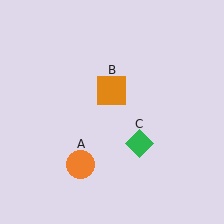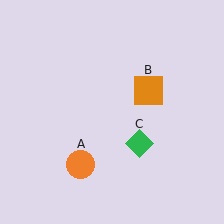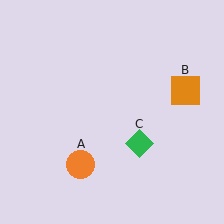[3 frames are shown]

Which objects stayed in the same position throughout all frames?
Orange circle (object A) and green diamond (object C) remained stationary.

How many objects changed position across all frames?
1 object changed position: orange square (object B).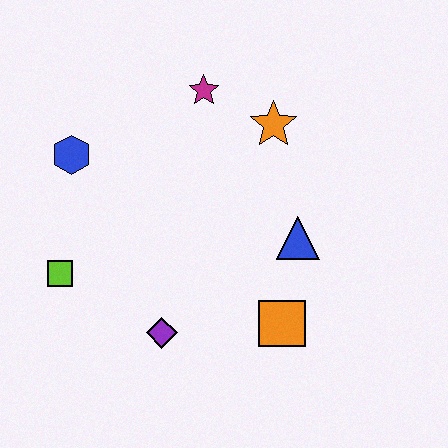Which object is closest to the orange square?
The blue triangle is closest to the orange square.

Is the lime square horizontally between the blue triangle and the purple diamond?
No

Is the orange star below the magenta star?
Yes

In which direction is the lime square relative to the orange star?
The lime square is to the left of the orange star.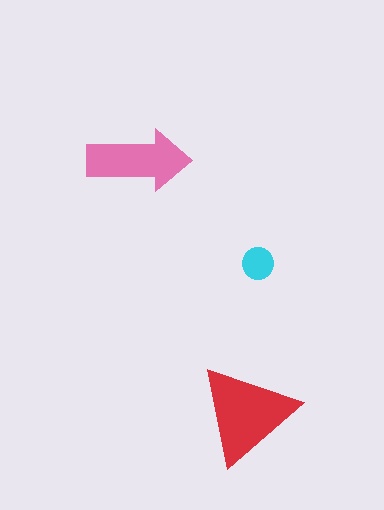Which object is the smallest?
The cyan circle.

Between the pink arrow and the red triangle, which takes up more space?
The red triangle.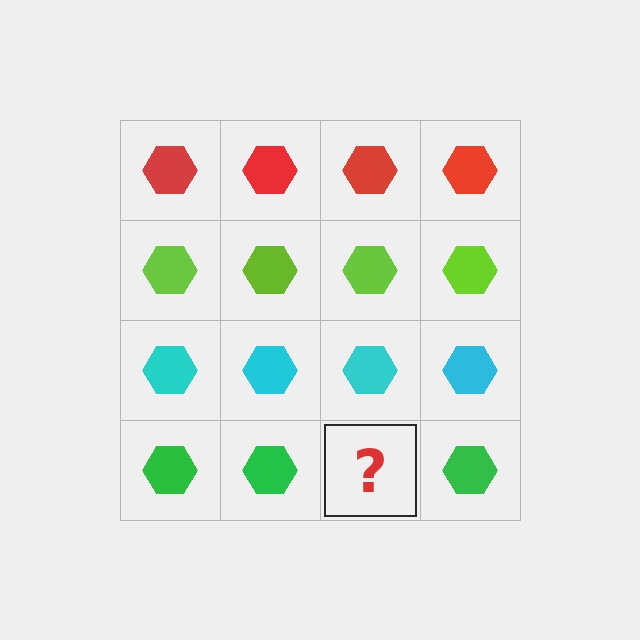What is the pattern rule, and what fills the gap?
The rule is that each row has a consistent color. The gap should be filled with a green hexagon.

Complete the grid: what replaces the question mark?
The question mark should be replaced with a green hexagon.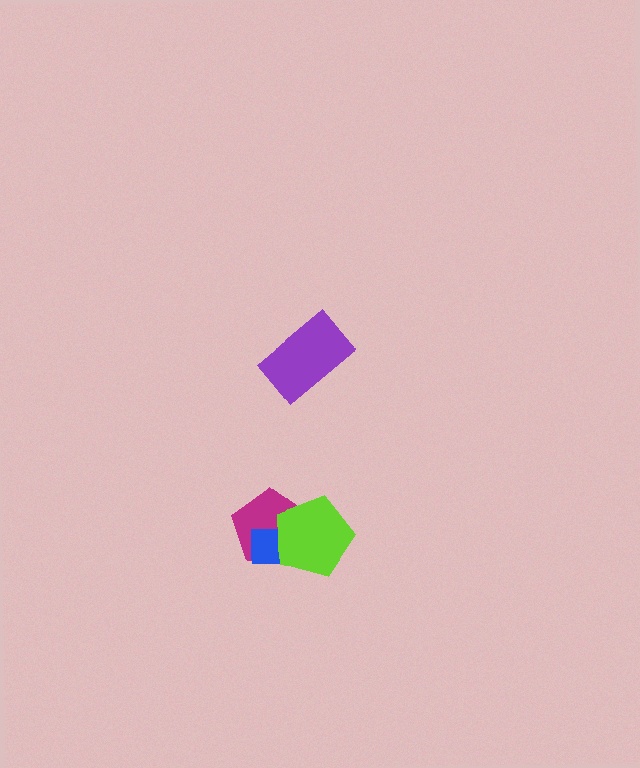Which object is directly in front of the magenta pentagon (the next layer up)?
The blue rectangle is directly in front of the magenta pentagon.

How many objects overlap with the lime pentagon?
2 objects overlap with the lime pentagon.